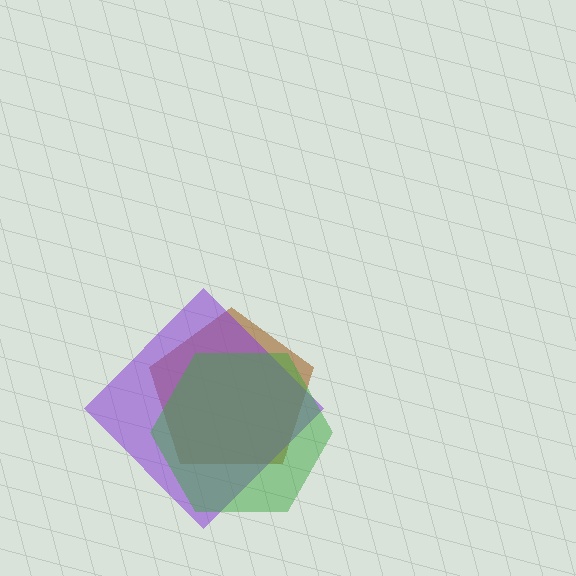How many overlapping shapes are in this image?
There are 3 overlapping shapes in the image.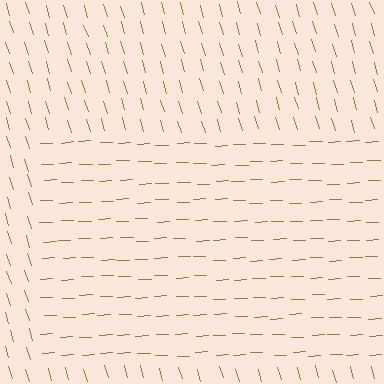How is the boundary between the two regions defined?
The boundary is defined purely by a change in line orientation (approximately 75 degrees difference). All lines are the same color and thickness.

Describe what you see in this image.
The image is filled with small brown line segments. A rectangle region in the image has lines oriented differently from the surrounding lines, creating a visible texture boundary.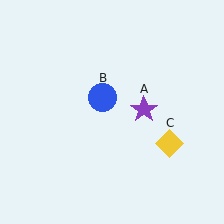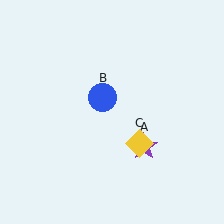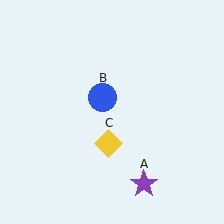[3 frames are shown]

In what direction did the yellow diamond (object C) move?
The yellow diamond (object C) moved left.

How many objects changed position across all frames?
2 objects changed position: purple star (object A), yellow diamond (object C).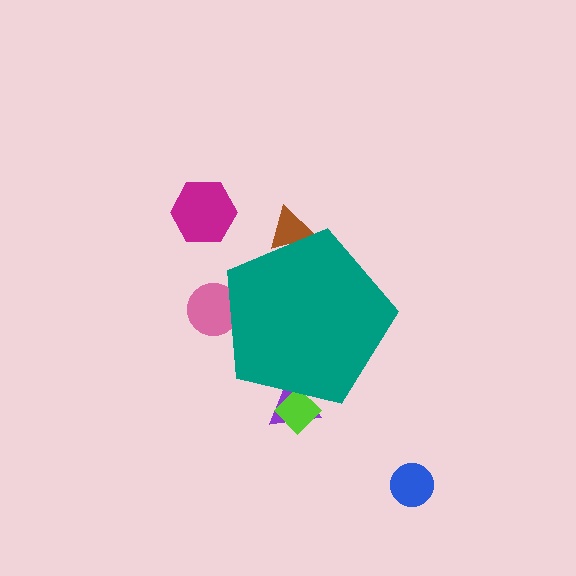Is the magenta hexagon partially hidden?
No, the magenta hexagon is fully visible.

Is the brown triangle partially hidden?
Yes, the brown triangle is partially hidden behind the teal pentagon.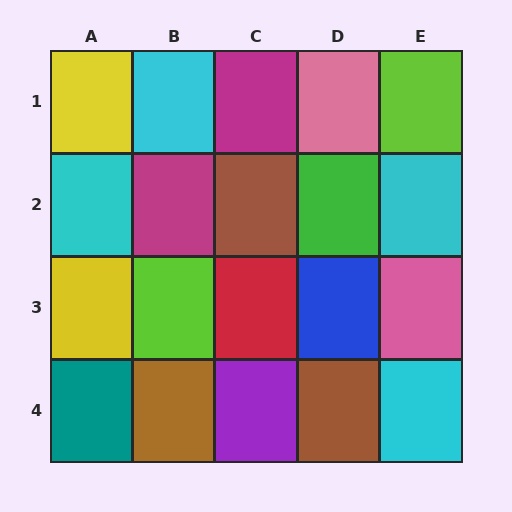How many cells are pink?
2 cells are pink.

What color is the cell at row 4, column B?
Brown.